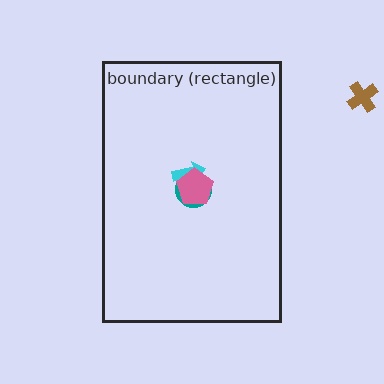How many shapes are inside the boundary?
3 inside, 1 outside.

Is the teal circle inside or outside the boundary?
Inside.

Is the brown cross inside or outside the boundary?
Outside.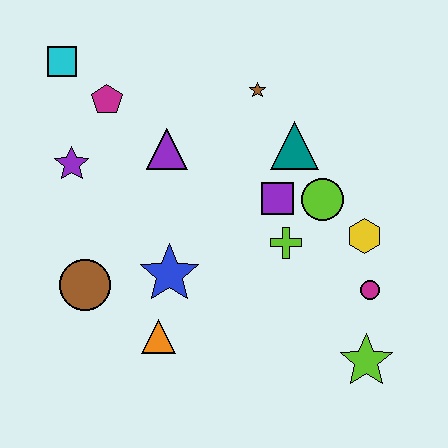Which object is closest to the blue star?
The orange triangle is closest to the blue star.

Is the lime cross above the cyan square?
No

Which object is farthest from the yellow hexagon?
The cyan square is farthest from the yellow hexagon.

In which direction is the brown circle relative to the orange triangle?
The brown circle is to the left of the orange triangle.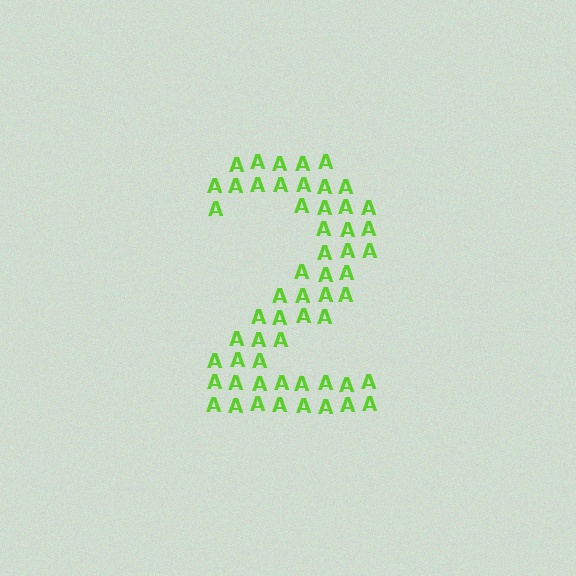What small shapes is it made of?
It is made of small letter A's.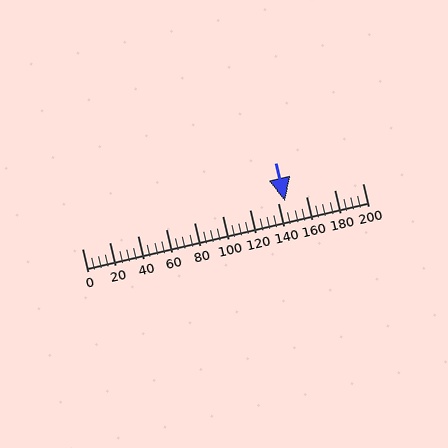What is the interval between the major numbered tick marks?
The major tick marks are spaced 20 units apart.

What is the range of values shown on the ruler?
The ruler shows values from 0 to 200.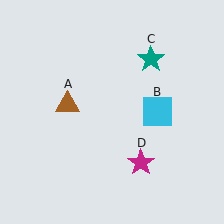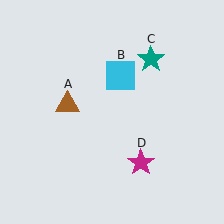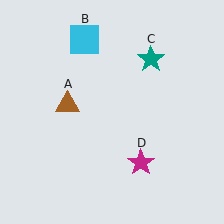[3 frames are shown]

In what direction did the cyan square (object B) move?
The cyan square (object B) moved up and to the left.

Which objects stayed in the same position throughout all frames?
Brown triangle (object A) and teal star (object C) and magenta star (object D) remained stationary.